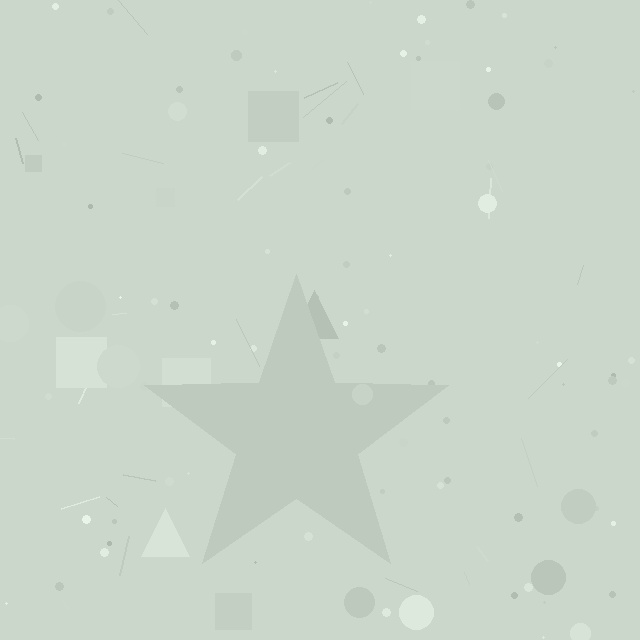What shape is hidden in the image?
A star is hidden in the image.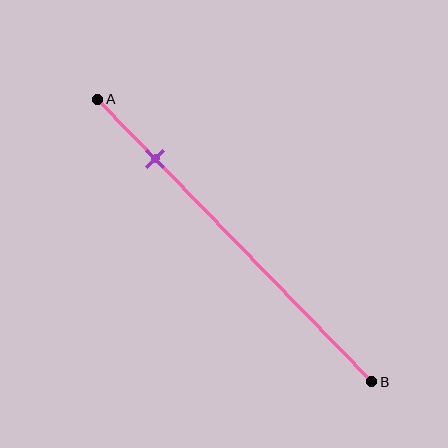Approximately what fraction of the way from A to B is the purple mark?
The purple mark is approximately 20% of the way from A to B.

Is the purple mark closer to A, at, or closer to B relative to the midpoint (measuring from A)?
The purple mark is closer to point A than the midpoint of segment AB.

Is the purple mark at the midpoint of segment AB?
No, the mark is at about 20% from A, not at the 50% midpoint.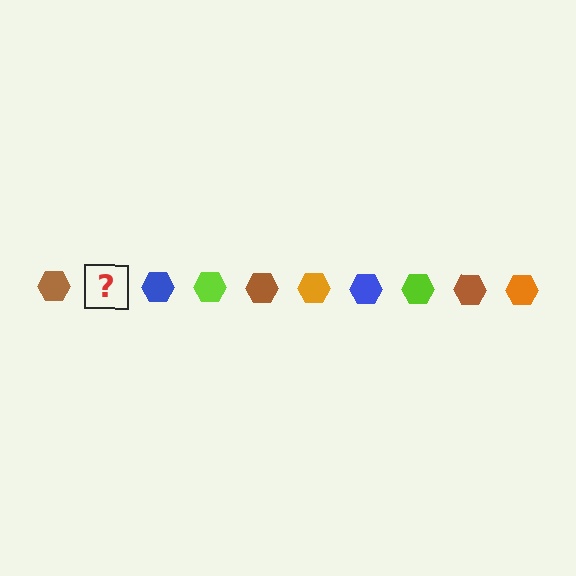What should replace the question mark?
The question mark should be replaced with an orange hexagon.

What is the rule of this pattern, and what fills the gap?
The rule is that the pattern cycles through brown, orange, blue, lime hexagons. The gap should be filled with an orange hexagon.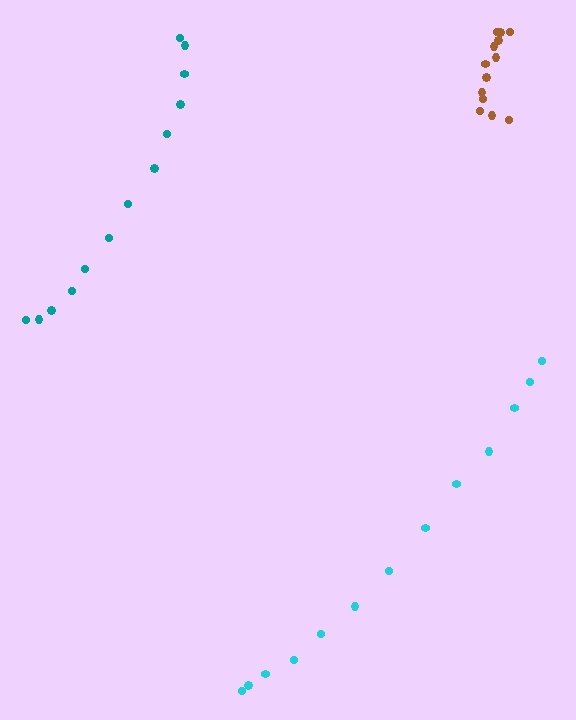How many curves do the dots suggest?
There are 3 distinct paths.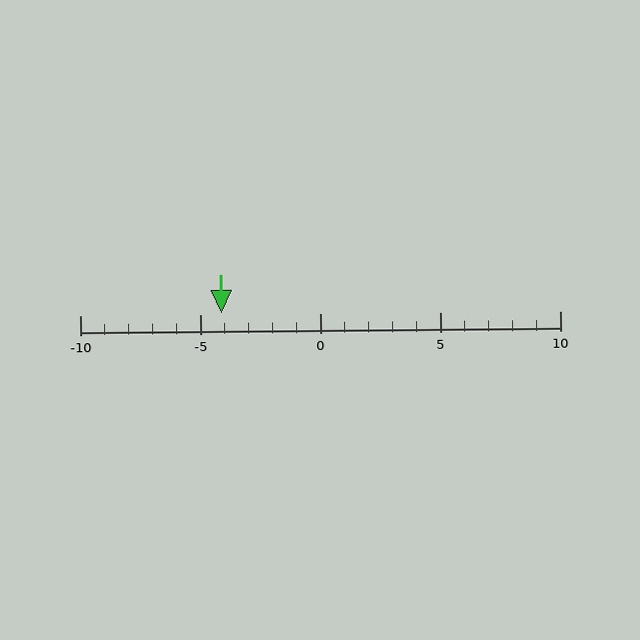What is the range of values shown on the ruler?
The ruler shows values from -10 to 10.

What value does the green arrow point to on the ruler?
The green arrow points to approximately -4.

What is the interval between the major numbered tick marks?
The major tick marks are spaced 5 units apart.